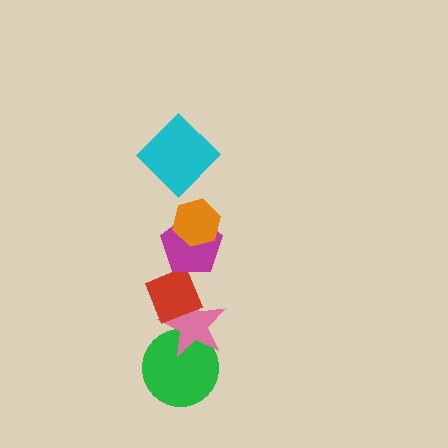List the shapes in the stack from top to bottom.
From top to bottom: the cyan diamond, the orange hexagon, the magenta pentagon, the red diamond, the pink star, the green circle.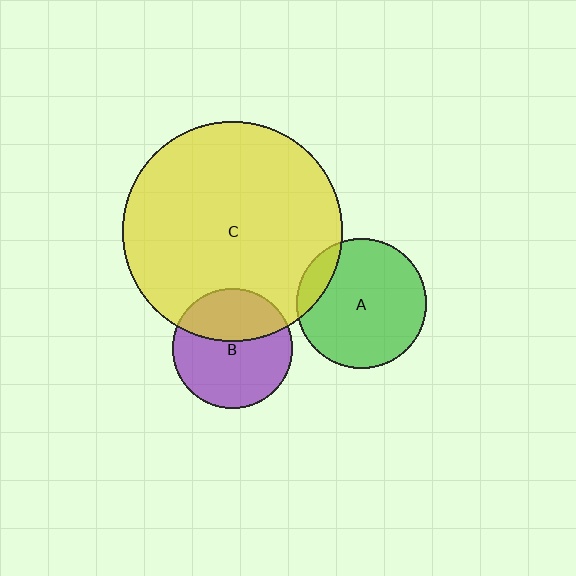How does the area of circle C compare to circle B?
Approximately 3.3 times.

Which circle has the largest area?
Circle C (yellow).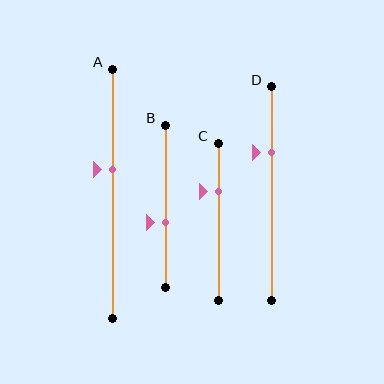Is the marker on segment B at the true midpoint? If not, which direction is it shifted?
No, the marker on segment B is shifted downward by about 10% of the segment length.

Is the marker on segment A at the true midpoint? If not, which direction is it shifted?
No, the marker on segment A is shifted upward by about 10% of the segment length.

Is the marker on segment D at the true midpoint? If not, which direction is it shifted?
No, the marker on segment D is shifted upward by about 19% of the segment length.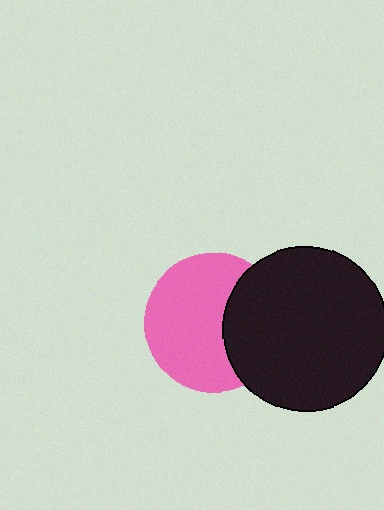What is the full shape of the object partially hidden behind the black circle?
The partially hidden object is a pink circle.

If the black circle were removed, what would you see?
You would see the complete pink circle.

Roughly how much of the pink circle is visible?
Most of it is visible (roughly 66%).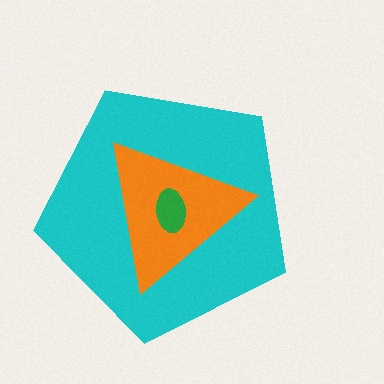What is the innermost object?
The green ellipse.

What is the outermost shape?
The cyan pentagon.